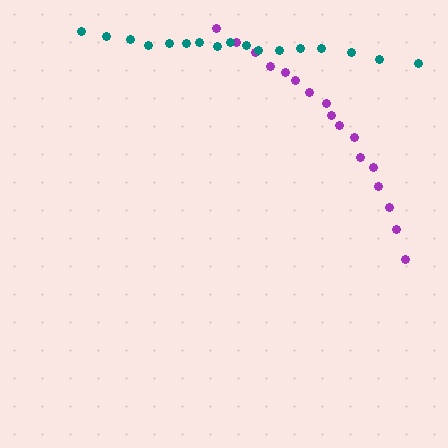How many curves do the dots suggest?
There are 2 distinct paths.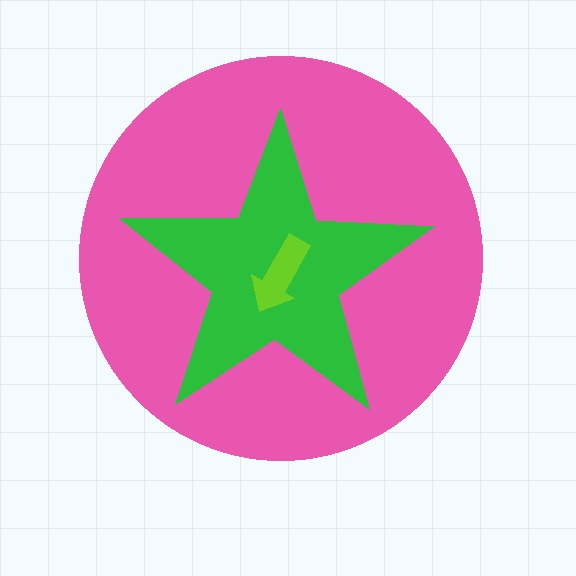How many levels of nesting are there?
3.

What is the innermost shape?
The lime arrow.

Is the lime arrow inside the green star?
Yes.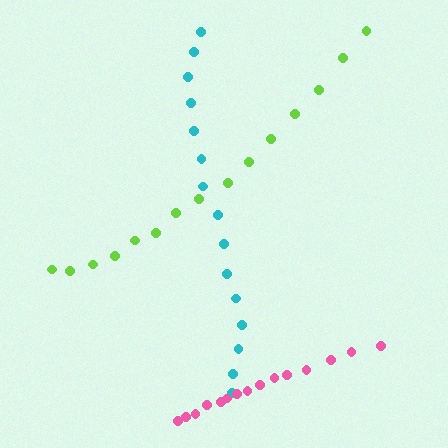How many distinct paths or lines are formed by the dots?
There are 3 distinct paths.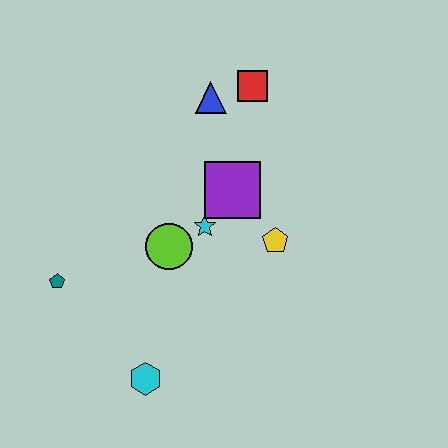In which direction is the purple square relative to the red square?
The purple square is below the red square.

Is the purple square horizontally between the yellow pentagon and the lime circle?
Yes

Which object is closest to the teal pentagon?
The lime circle is closest to the teal pentagon.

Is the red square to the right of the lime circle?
Yes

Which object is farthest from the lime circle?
The red square is farthest from the lime circle.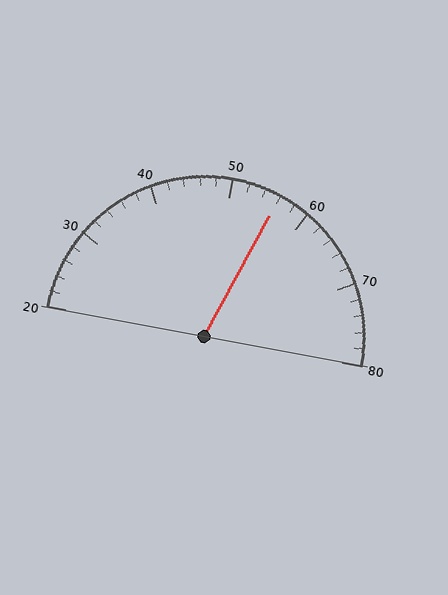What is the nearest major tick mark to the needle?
The nearest major tick mark is 60.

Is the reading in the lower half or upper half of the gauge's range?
The reading is in the upper half of the range (20 to 80).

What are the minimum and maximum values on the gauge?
The gauge ranges from 20 to 80.